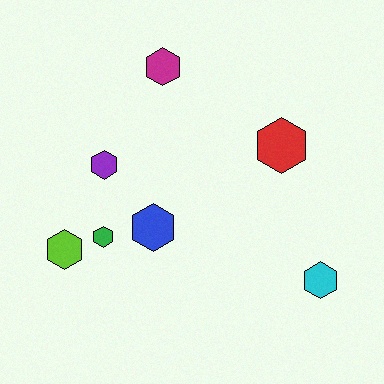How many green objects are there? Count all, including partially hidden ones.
There is 1 green object.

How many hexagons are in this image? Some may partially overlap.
There are 7 hexagons.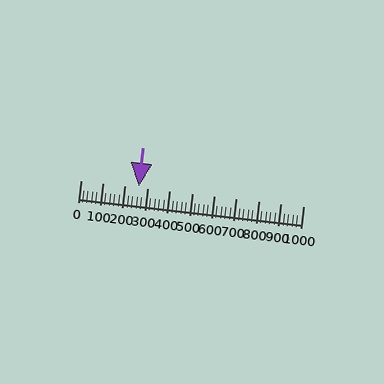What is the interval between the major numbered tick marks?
The major tick marks are spaced 100 units apart.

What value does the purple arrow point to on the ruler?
The purple arrow points to approximately 260.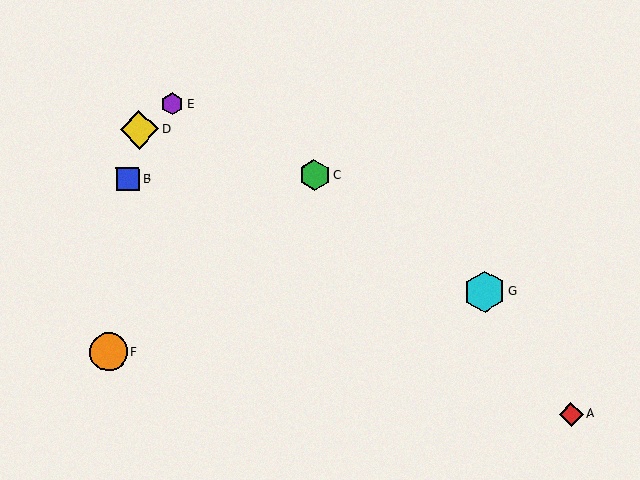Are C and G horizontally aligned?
No, C is at y≈175 and G is at y≈292.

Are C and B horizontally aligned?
Yes, both are at y≈175.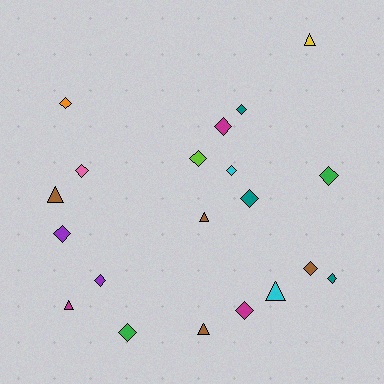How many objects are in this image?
There are 20 objects.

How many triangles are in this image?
There are 6 triangles.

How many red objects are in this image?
There are no red objects.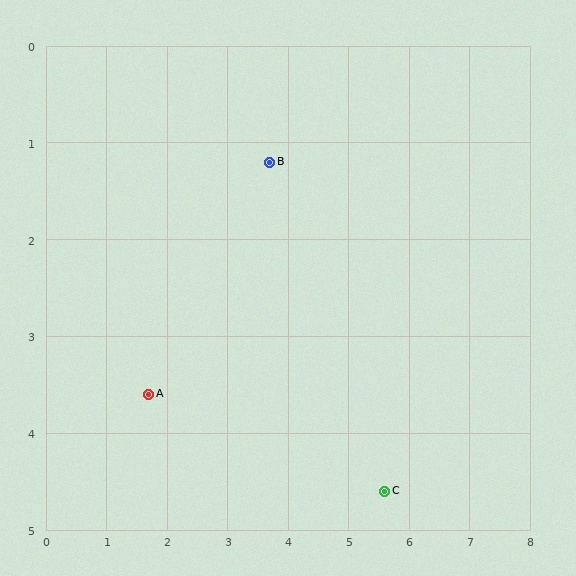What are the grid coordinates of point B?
Point B is at approximately (3.7, 1.2).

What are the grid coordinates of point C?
Point C is at approximately (5.6, 4.6).